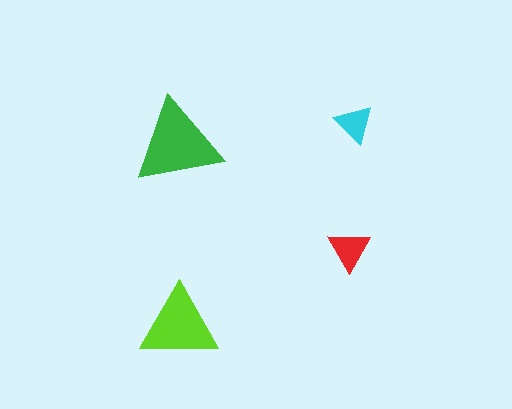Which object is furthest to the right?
The cyan triangle is rightmost.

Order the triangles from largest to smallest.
the green one, the lime one, the red one, the cyan one.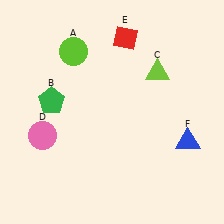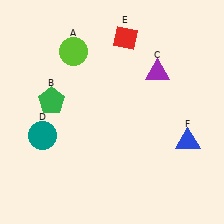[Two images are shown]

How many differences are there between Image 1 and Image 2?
There are 2 differences between the two images.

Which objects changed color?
C changed from lime to purple. D changed from pink to teal.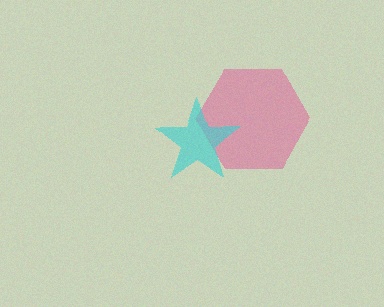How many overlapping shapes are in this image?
There are 2 overlapping shapes in the image.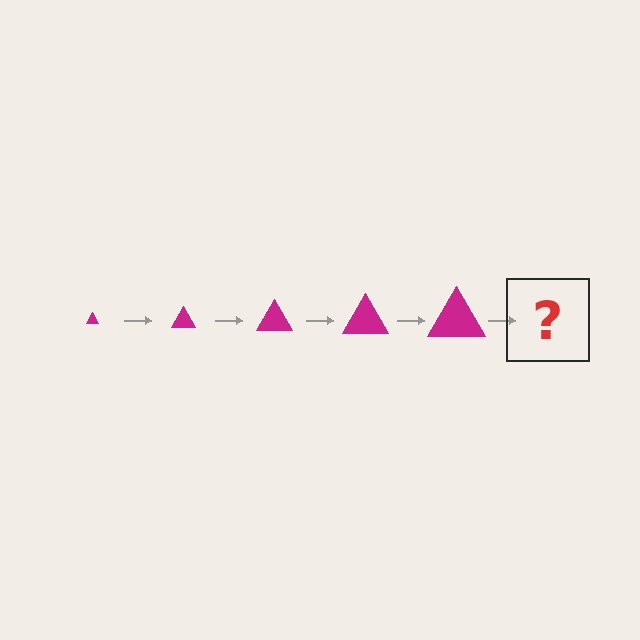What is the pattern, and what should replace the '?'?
The pattern is that the triangle gets progressively larger each step. The '?' should be a magenta triangle, larger than the previous one.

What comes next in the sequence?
The next element should be a magenta triangle, larger than the previous one.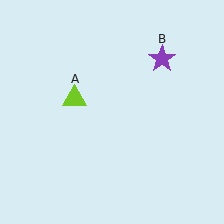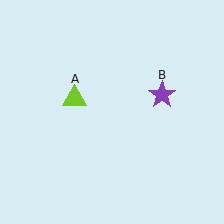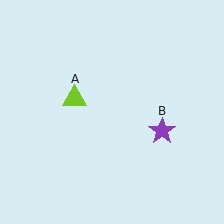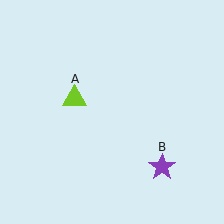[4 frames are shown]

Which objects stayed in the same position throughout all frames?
Lime triangle (object A) remained stationary.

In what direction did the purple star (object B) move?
The purple star (object B) moved down.